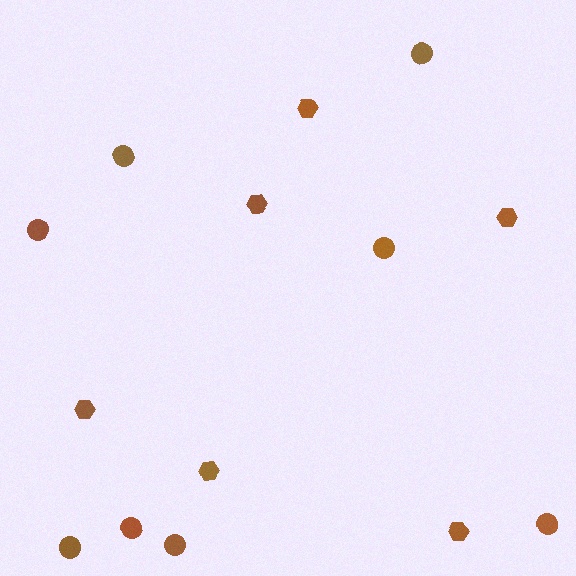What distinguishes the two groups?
There are 2 groups: one group of hexagons (6) and one group of circles (8).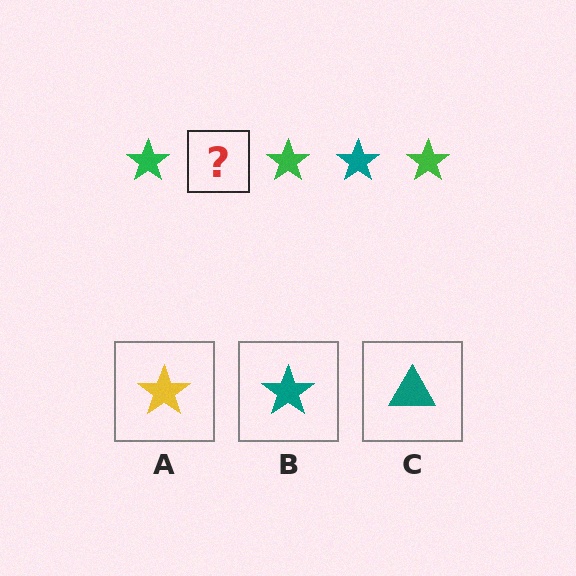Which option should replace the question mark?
Option B.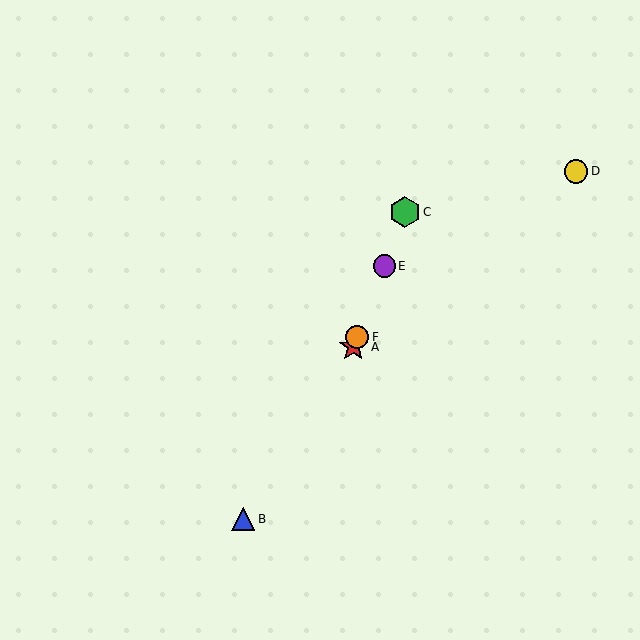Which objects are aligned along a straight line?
Objects A, C, E, F are aligned along a straight line.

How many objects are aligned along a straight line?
4 objects (A, C, E, F) are aligned along a straight line.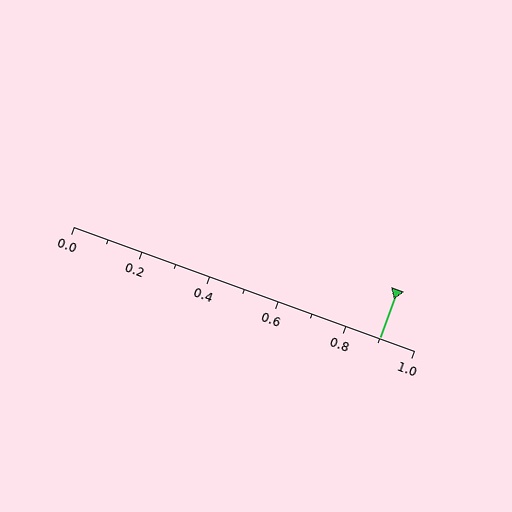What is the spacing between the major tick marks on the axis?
The major ticks are spaced 0.2 apart.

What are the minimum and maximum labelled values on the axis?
The axis runs from 0.0 to 1.0.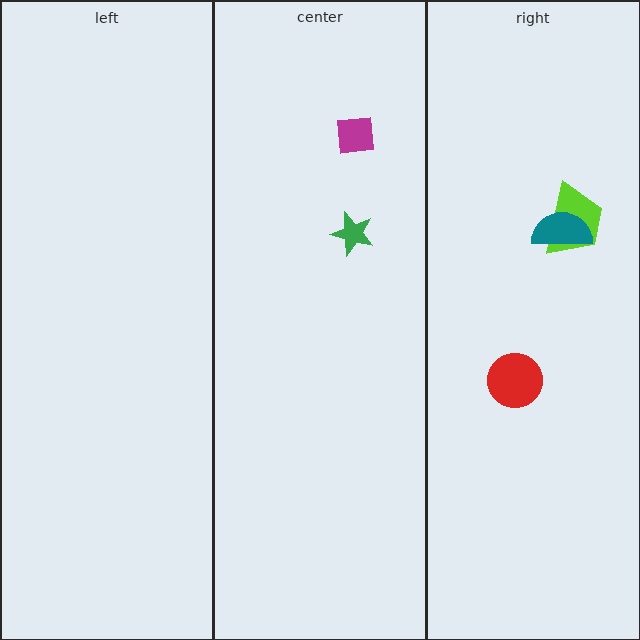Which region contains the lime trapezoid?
The right region.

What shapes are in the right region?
The lime trapezoid, the teal semicircle, the red circle.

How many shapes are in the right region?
3.